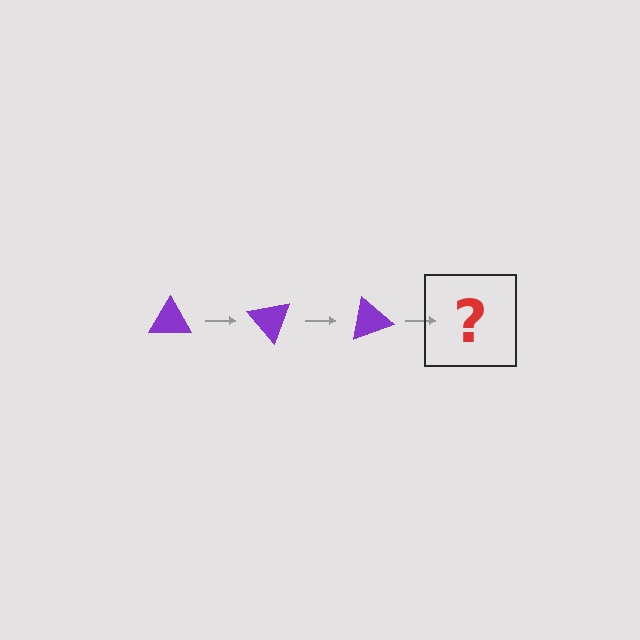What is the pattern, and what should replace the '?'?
The pattern is that the triangle rotates 50 degrees each step. The '?' should be a purple triangle rotated 150 degrees.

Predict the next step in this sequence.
The next step is a purple triangle rotated 150 degrees.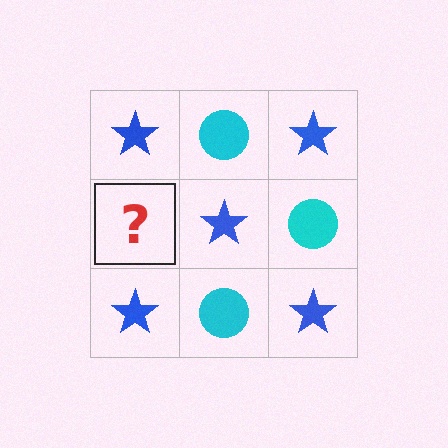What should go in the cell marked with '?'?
The missing cell should contain a cyan circle.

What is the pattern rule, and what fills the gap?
The rule is that it alternates blue star and cyan circle in a checkerboard pattern. The gap should be filled with a cyan circle.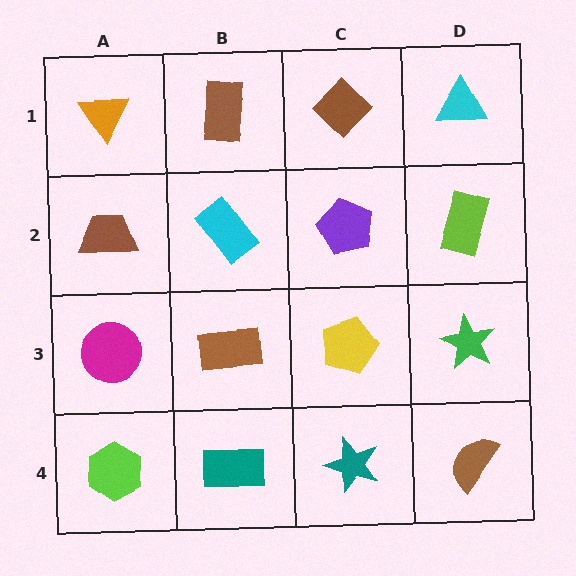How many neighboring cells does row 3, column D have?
3.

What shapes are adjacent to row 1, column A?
A brown trapezoid (row 2, column A), a brown rectangle (row 1, column B).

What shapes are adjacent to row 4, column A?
A magenta circle (row 3, column A), a teal rectangle (row 4, column B).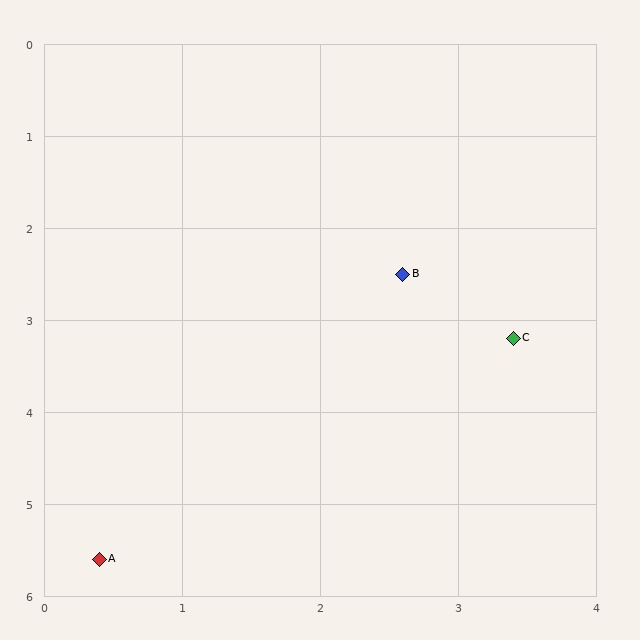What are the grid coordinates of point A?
Point A is at approximately (0.4, 5.6).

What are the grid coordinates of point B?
Point B is at approximately (2.6, 2.5).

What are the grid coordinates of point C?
Point C is at approximately (3.4, 3.2).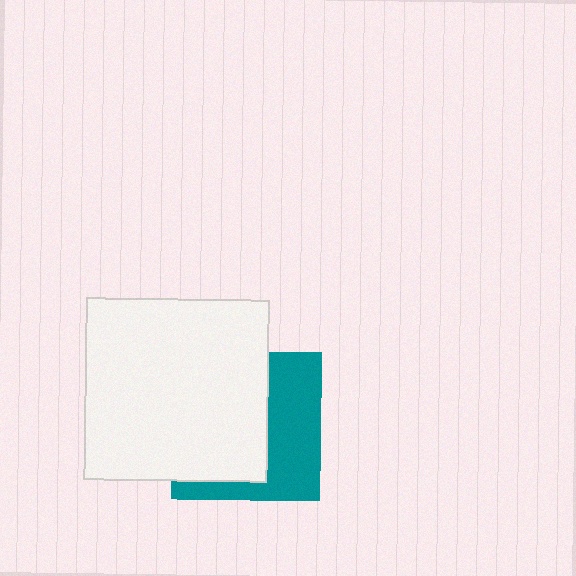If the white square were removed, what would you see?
You would see the complete teal square.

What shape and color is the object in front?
The object in front is a white square.